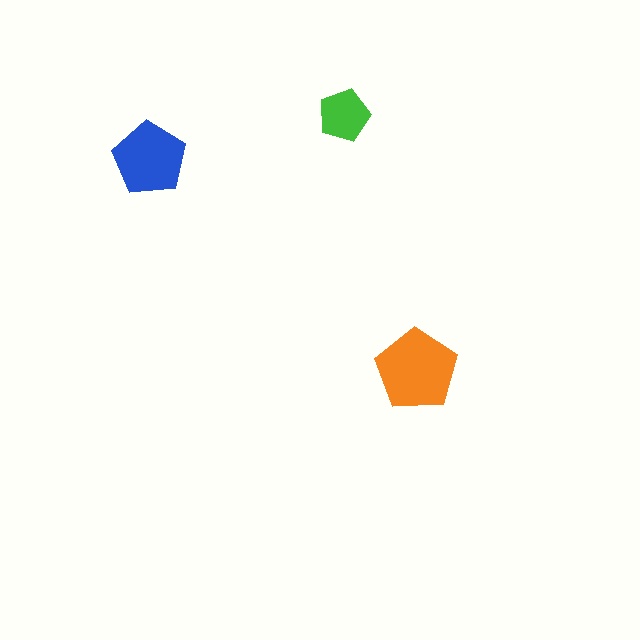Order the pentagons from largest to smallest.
the orange one, the blue one, the green one.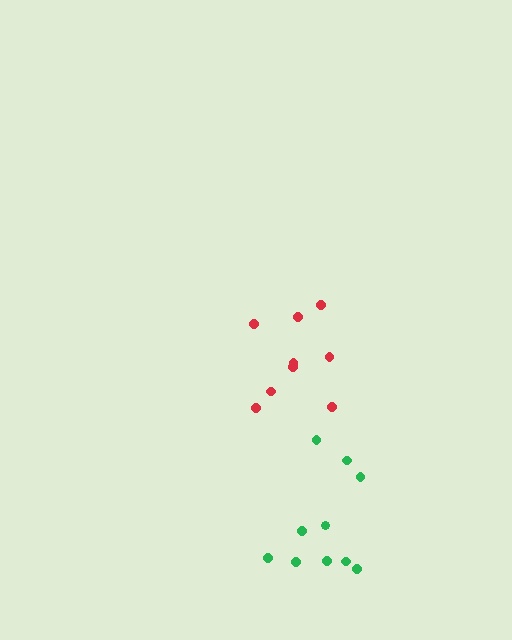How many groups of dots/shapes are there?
There are 2 groups.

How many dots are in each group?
Group 1: 9 dots, Group 2: 10 dots (19 total).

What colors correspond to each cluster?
The clusters are colored: red, green.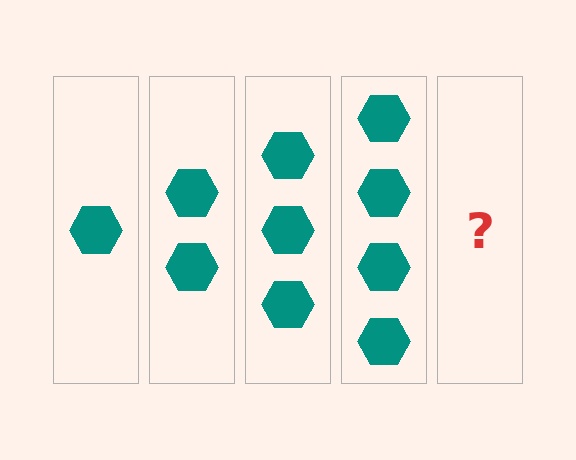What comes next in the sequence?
The next element should be 5 hexagons.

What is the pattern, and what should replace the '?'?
The pattern is that each step adds one more hexagon. The '?' should be 5 hexagons.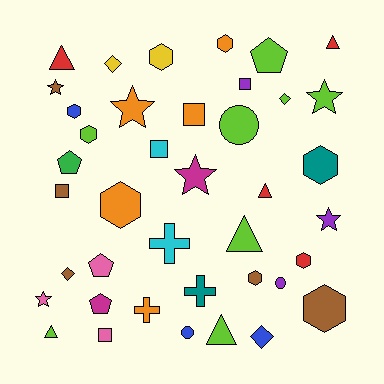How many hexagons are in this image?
There are 9 hexagons.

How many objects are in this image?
There are 40 objects.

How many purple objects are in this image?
There are 3 purple objects.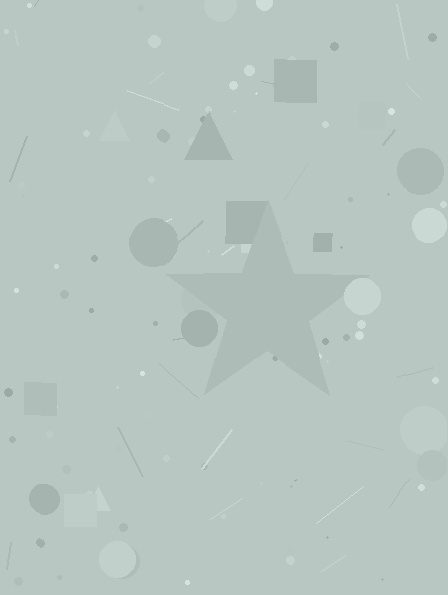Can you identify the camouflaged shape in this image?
The camouflaged shape is a star.